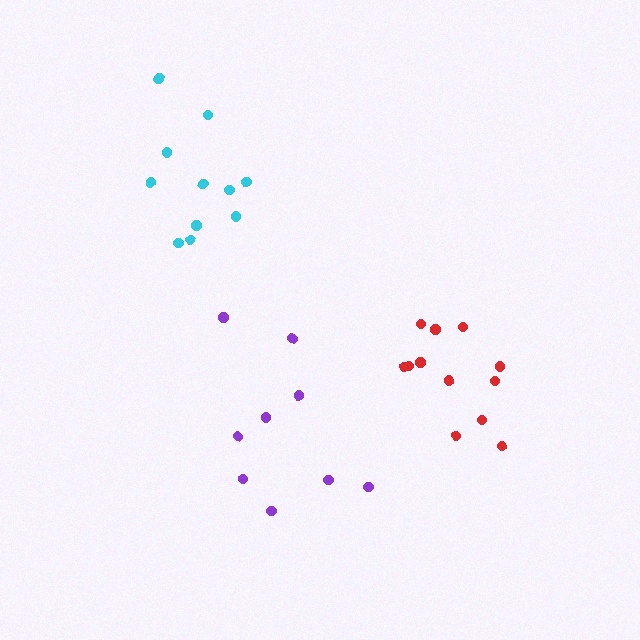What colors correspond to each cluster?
The clusters are colored: purple, cyan, red.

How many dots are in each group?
Group 1: 9 dots, Group 2: 11 dots, Group 3: 12 dots (32 total).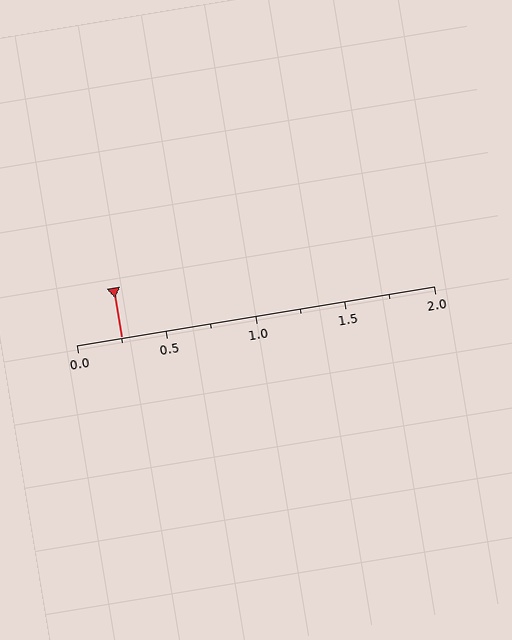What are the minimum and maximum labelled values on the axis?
The axis runs from 0.0 to 2.0.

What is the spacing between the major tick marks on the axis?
The major ticks are spaced 0.5 apart.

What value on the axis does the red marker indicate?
The marker indicates approximately 0.25.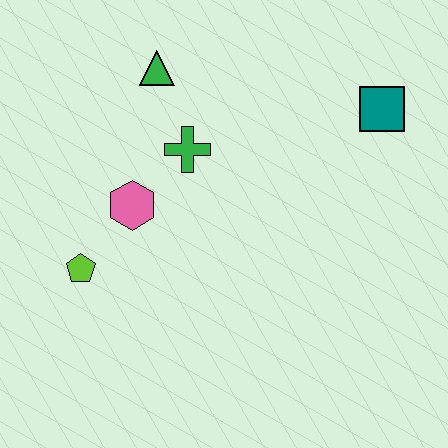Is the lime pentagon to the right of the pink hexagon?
No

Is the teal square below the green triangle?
Yes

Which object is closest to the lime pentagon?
The pink hexagon is closest to the lime pentagon.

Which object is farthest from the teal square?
The lime pentagon is farthest from the teal square.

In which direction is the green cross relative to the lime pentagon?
The green cross is above the lime pentagon.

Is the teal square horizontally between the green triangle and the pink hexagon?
No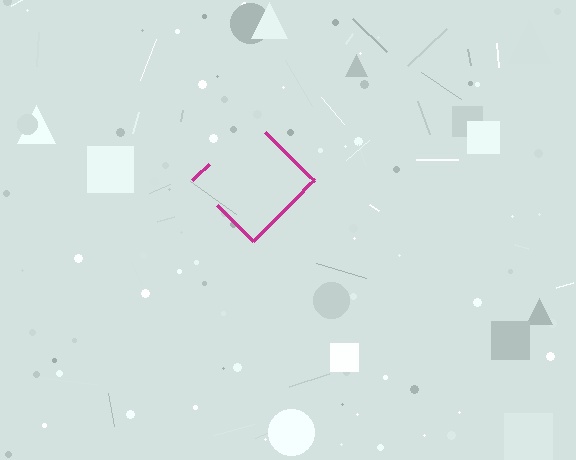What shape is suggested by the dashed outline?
The dashed outline suggests a diamond.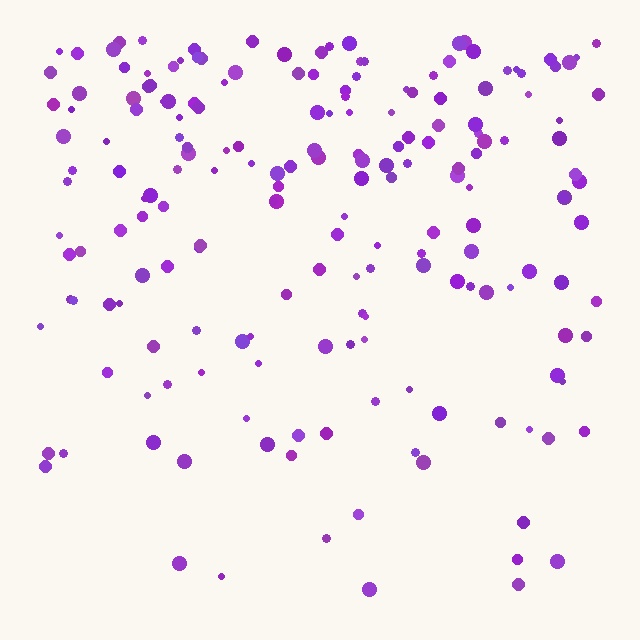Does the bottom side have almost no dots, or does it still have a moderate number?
Still a moderate number, just noticeably fewer than the top.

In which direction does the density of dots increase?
From bottom to top, with the top side densest.